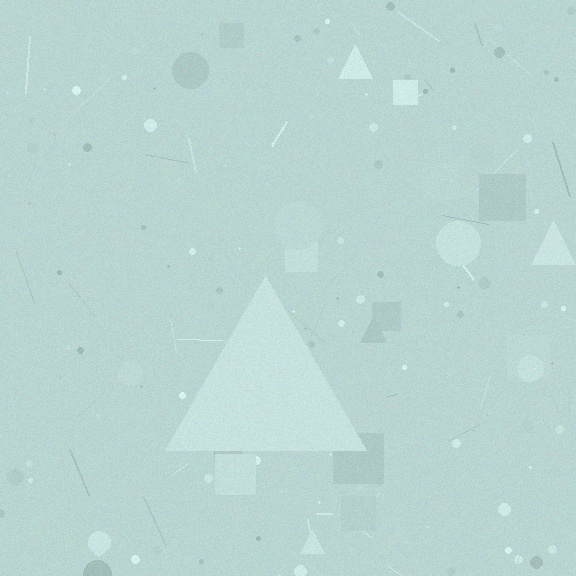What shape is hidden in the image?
A triangle is hidden in the image.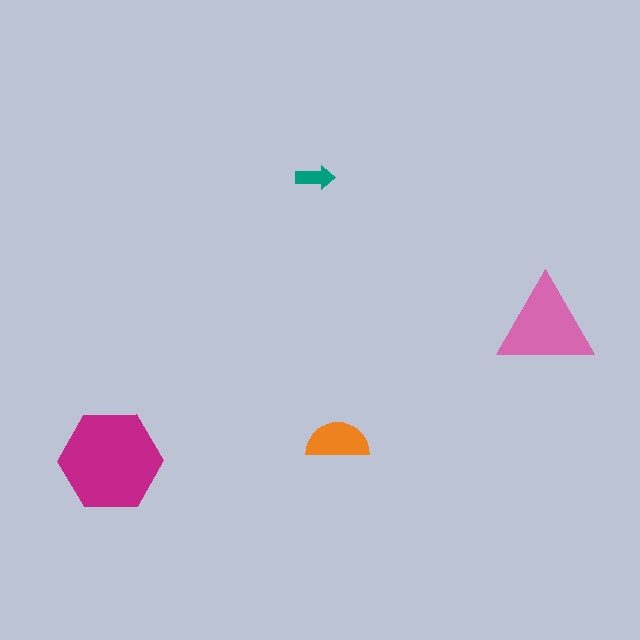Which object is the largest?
The magenta hexagon.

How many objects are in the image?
There are 4 objects in the image.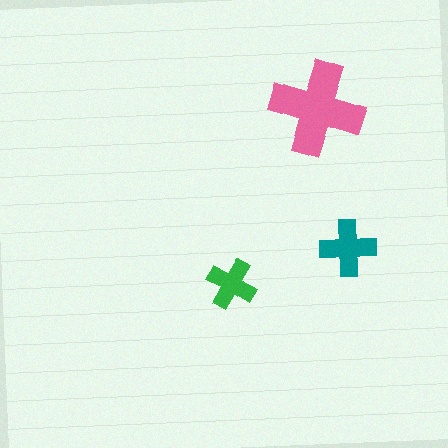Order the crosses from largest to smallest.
the pink one, the teal one, the green one.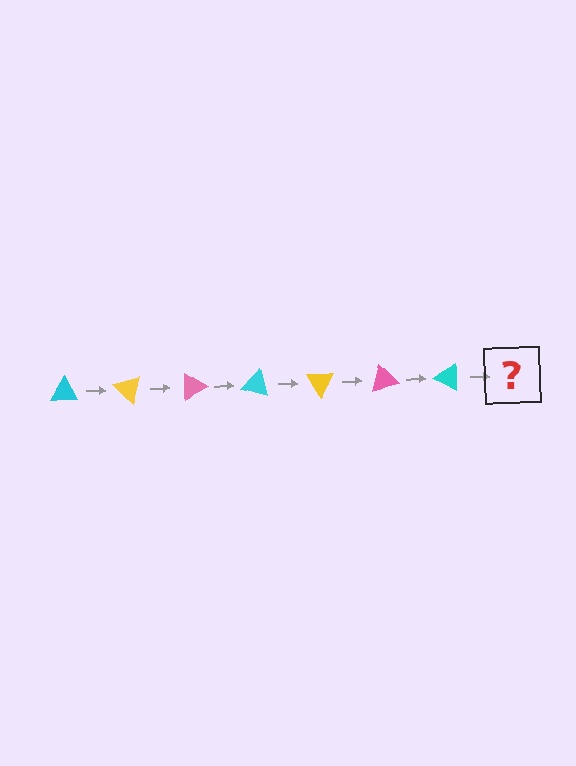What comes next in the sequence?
The next element should be a yellow triangle, rotated 315 degrees from the start.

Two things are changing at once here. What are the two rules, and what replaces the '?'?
The two rules are that it rotates 45 degrees each step and the color cycles through cyan, yellow, and pink. The '?' should be a yellow triangle, rotated 315 degrees from the start.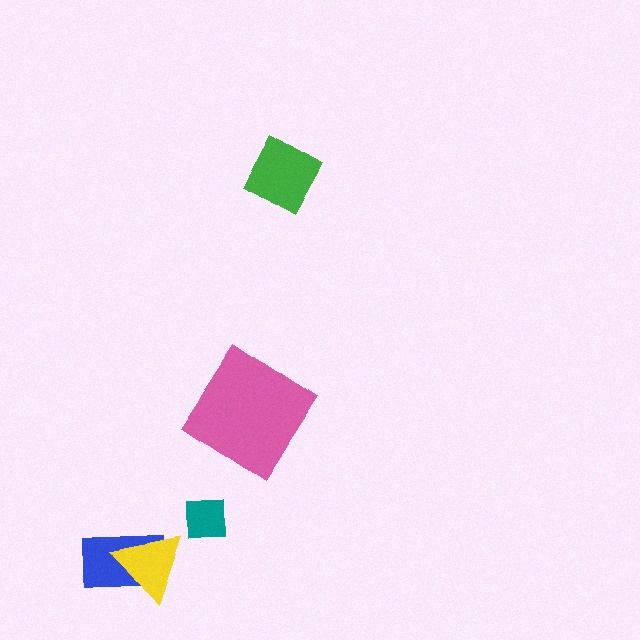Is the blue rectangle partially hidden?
Yes, it is partially covered by another shape.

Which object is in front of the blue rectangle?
The yellow triangle is in front of the blue rectangle.